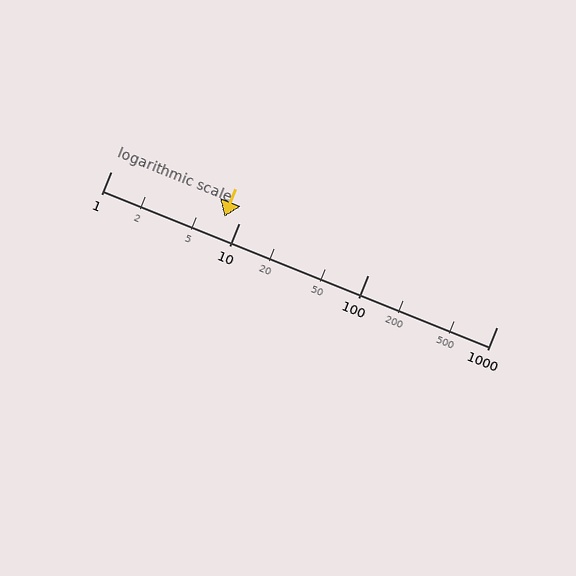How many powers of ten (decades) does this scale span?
The scale spans 3 decades, from 1 to 1000.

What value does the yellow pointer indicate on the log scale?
The pointer indicates approximately 7.7.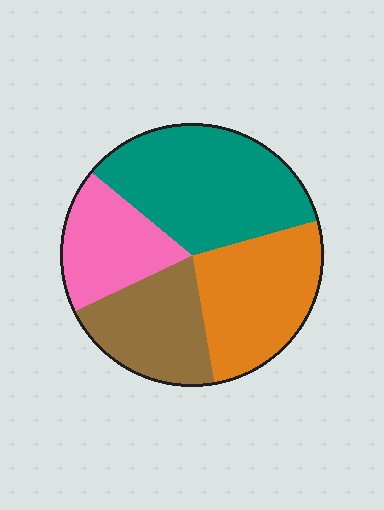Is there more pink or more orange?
Orange.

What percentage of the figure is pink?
Pink covers roughly 20% of the figure.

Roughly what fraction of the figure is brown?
Brown covers roughly 20% of the figure.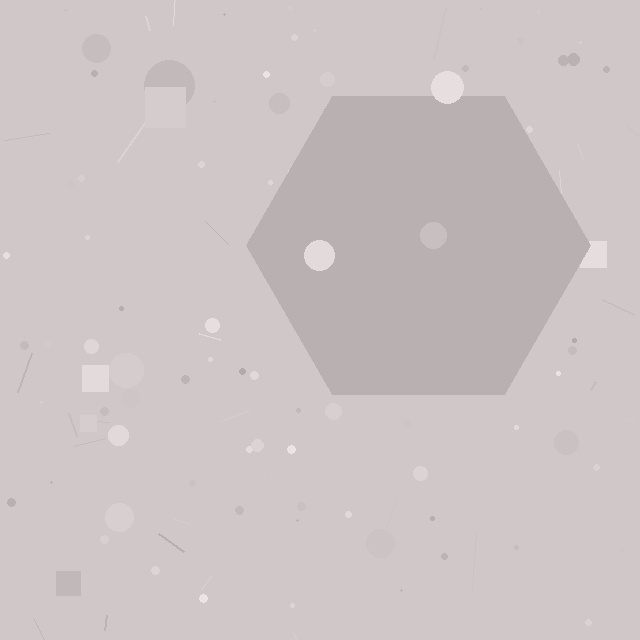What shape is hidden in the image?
A hexagon is hidden in the image.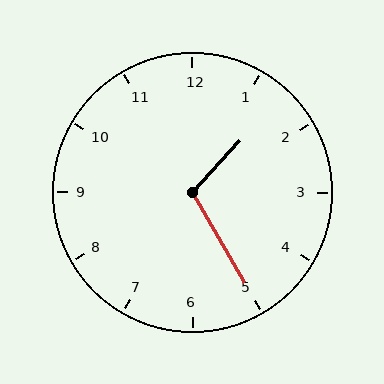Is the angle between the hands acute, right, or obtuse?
It is obtuse.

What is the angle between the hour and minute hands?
Approximately 108 degrees.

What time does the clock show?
1:25.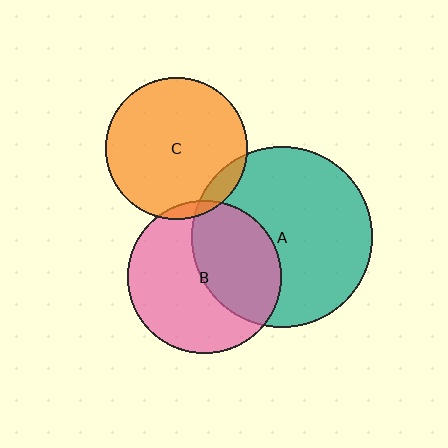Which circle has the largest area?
Circle A (teal).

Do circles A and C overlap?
Yes.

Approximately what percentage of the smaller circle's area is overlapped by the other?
Approximately 10%.